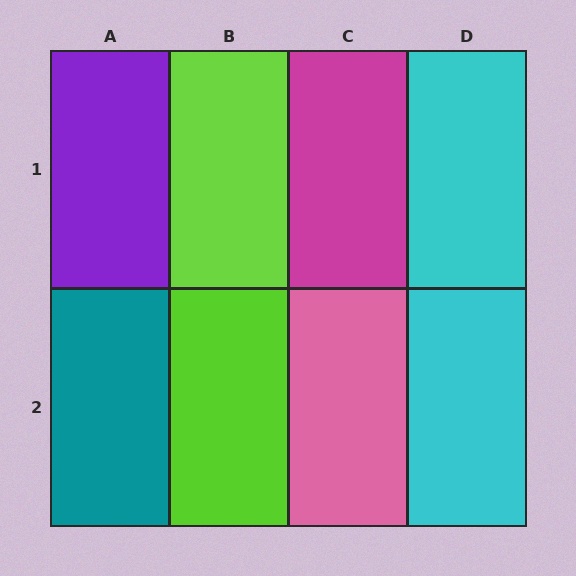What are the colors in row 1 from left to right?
Purple, lime, magenta, cyan.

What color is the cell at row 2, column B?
Lime.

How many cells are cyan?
2 cells are cyan.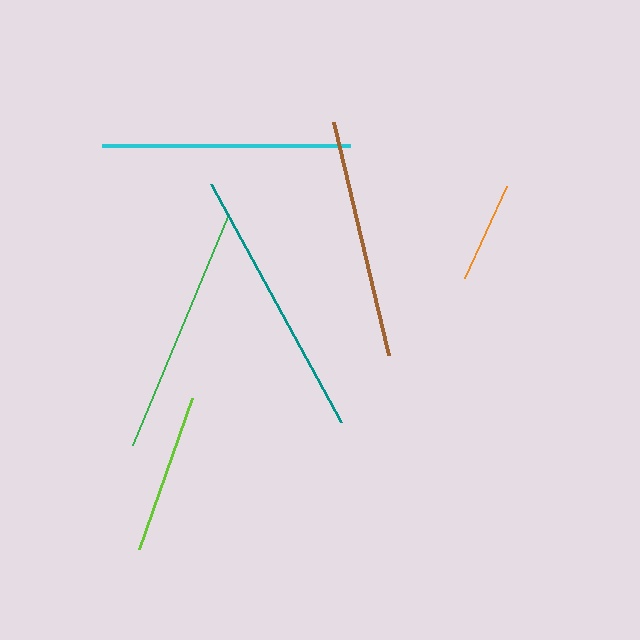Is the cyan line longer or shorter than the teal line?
The teal line is longer than the cyan line.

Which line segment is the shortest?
The orange line is the shortest at approximately 100 pixels.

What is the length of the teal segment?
The teal segment is approximately 271 pixels long.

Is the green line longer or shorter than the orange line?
The green line is longer than the orange line.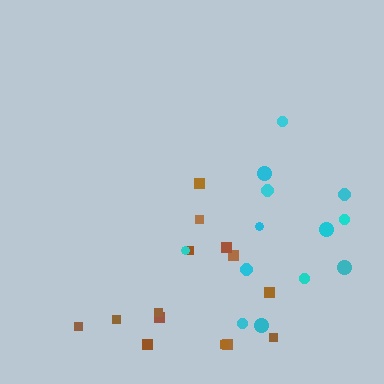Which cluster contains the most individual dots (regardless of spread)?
Brown (14).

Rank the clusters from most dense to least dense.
brown, cyan.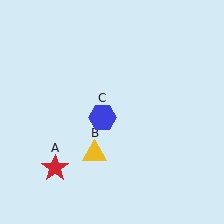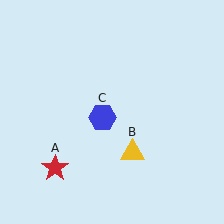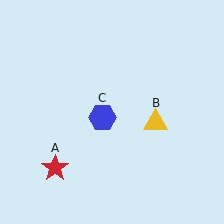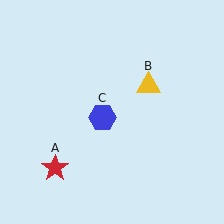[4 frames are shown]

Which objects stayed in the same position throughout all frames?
Red star (object A) and blue hexagon (object C) remained stationary.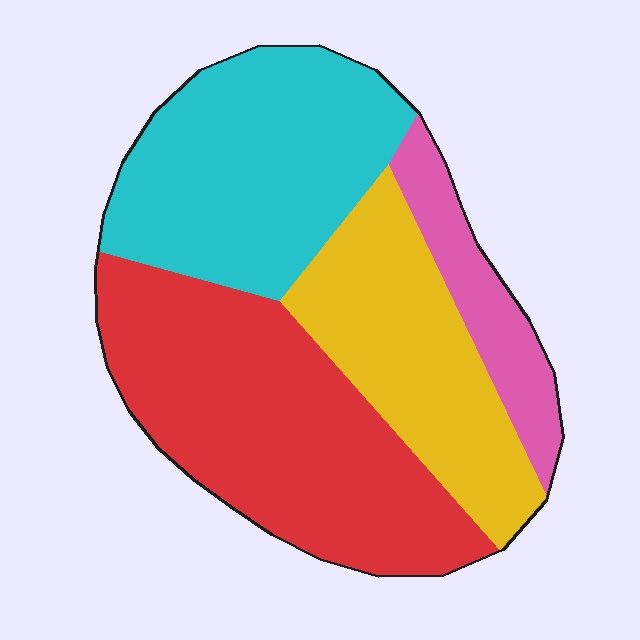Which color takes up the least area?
Pink, at roughly 10%.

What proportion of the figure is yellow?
Yellow covers about 25% of the figure.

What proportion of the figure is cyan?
Cyan covers around 30% of the figure.